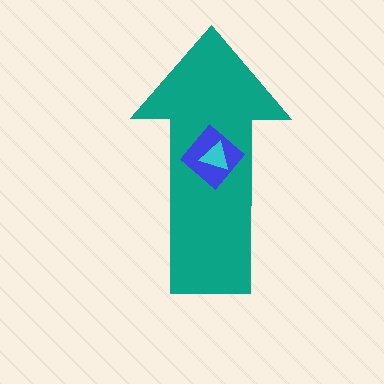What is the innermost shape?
The cyan triangle.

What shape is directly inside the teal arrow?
The blue diamond.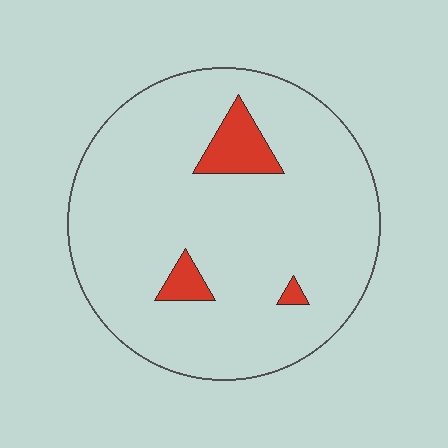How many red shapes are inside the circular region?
3.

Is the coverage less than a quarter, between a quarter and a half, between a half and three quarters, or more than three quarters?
Less than a quarter.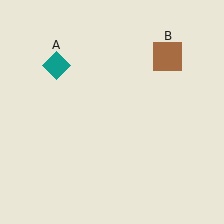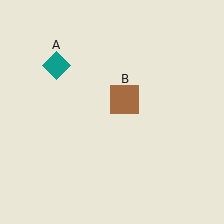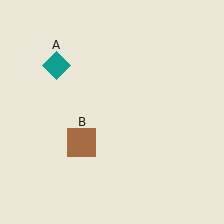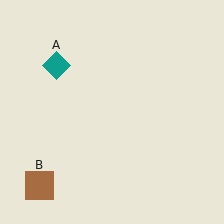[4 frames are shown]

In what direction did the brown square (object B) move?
The brown square (object B) moved down and to the left.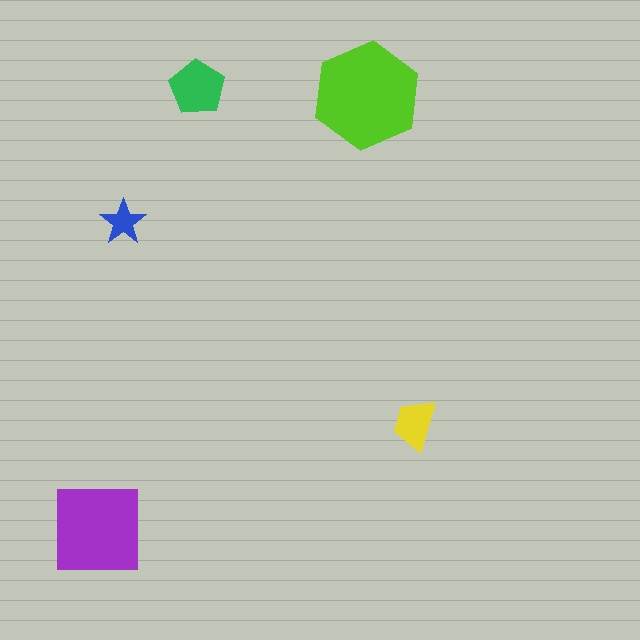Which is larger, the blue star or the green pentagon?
The green pentagon.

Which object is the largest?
The lime hexagon.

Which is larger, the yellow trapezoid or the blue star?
The yellow trapezoid.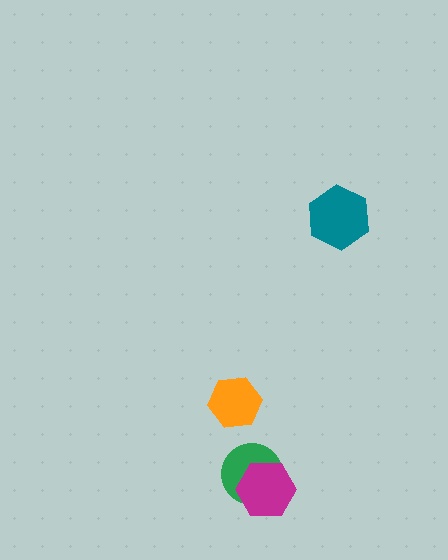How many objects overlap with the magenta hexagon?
1 object overlaps with the magenta hexagon.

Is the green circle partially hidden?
Yes, it is partially covered by another shape.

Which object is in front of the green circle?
The magenta hexagon is in front of the green circle.